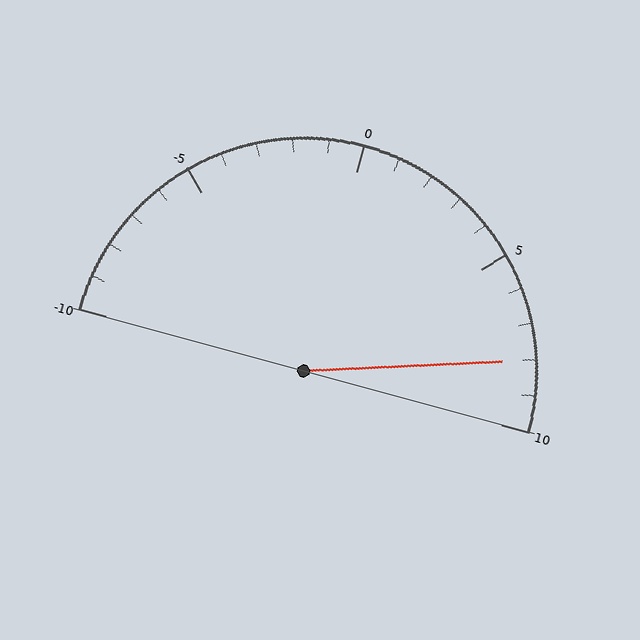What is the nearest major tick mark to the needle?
The nearest major tick mark is 10.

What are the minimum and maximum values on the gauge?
The gauge ranges from -10 to 10.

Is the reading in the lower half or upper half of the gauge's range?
The reading is in the upper half of the range (-10 to 10).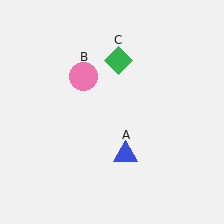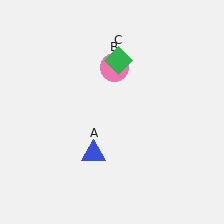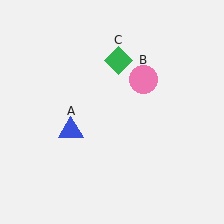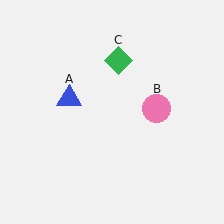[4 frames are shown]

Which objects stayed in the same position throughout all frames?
Green diamond (object C) remained stationary.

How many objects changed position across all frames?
2 objects changed position: blue triangle (object A), pink circle (object B).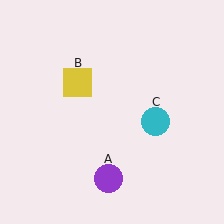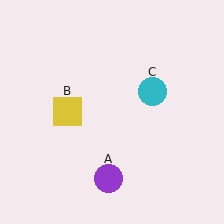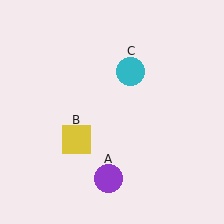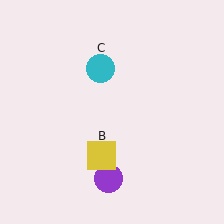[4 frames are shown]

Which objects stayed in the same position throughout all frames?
Purple circle (object A) remained stationary.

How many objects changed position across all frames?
2 objects changed position: yellow square (object B), cyan circle (object C).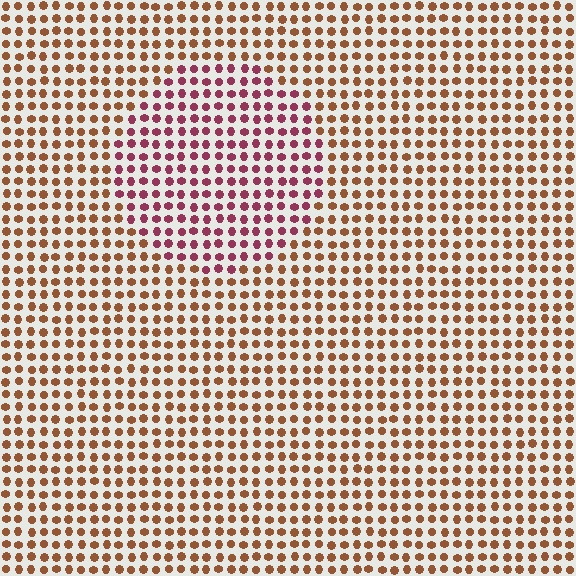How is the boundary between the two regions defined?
The boundary is defined purely by a slight shift in hue (about 45 degrees). Spacing, size, and orientation are identical on both sides.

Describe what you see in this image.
The image is filled with small brown elements in a uniform arrangement. A circle-shaped region is visible where the elements are tinted to a slightly different hue, forming a subtle color boundary.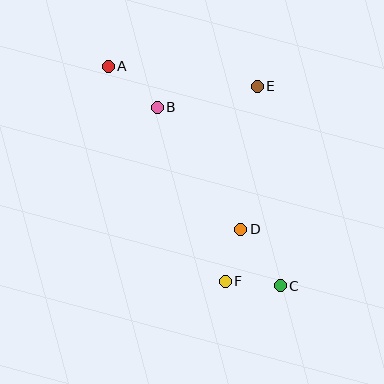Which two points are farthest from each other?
Points A and C are farthest from each other.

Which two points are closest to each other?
Points D and F are closest to each other.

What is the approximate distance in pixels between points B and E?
The distance between B and E is approximately 102 pixels.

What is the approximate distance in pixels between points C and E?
The distance between C and E is approximately 201 pixels.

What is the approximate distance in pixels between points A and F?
The distance between A and F is approximately 245 pixels.